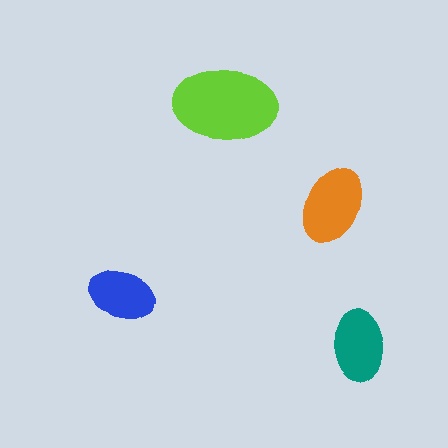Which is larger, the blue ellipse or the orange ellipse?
The orange one.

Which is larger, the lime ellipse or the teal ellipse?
The lime one.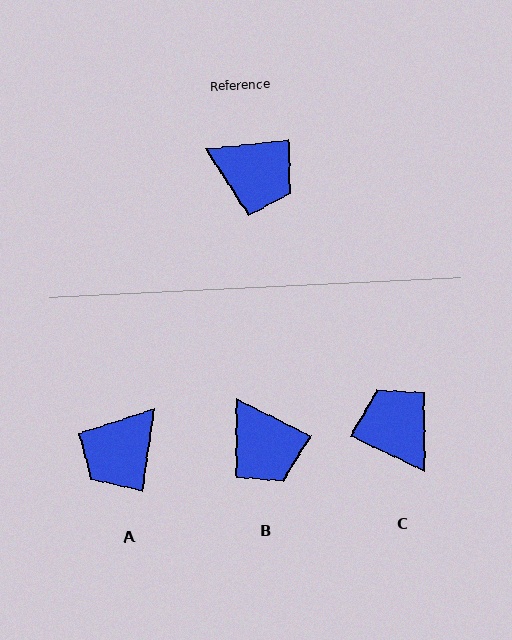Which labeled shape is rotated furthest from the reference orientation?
C, about 148 degrees away.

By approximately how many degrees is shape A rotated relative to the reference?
Approximately 105 degrees clockwise.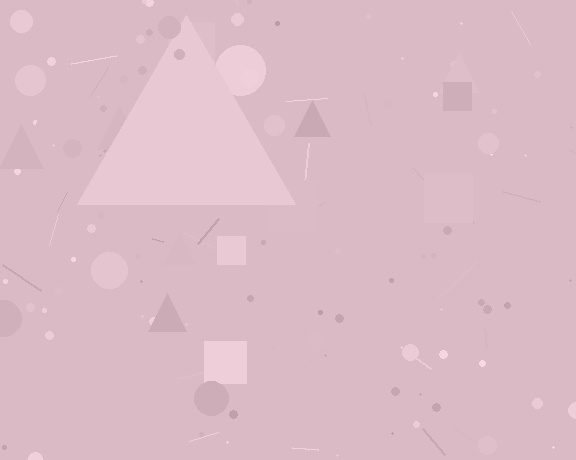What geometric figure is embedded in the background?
A triangle is embedded in the background.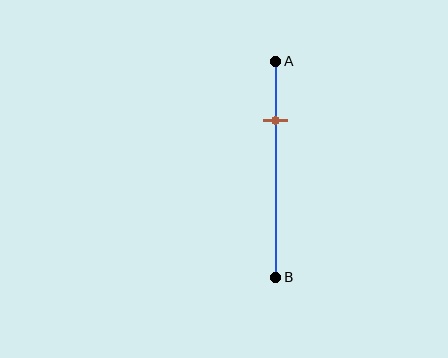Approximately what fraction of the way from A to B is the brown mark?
The brown mark is approximately 30% of the way from A to B.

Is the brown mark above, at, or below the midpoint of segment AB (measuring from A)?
The brown mark is above the midpoint of segment AB.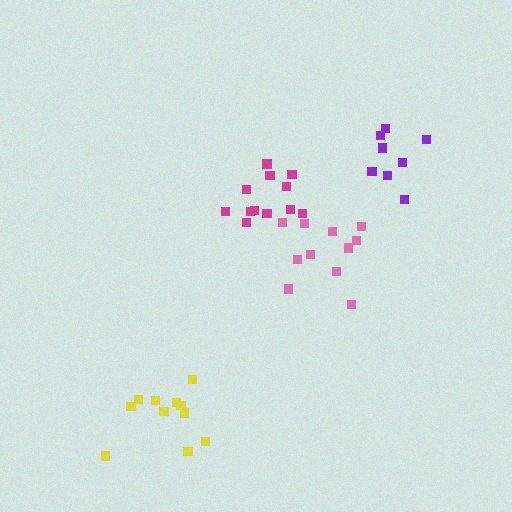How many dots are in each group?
Group 1: 11 dots, Group 2: 11 dots, Group 3: 8 dots, Group 4: 12 dots (42 total).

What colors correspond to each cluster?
The clusters are colored: pink, yellow, purple, magenta.